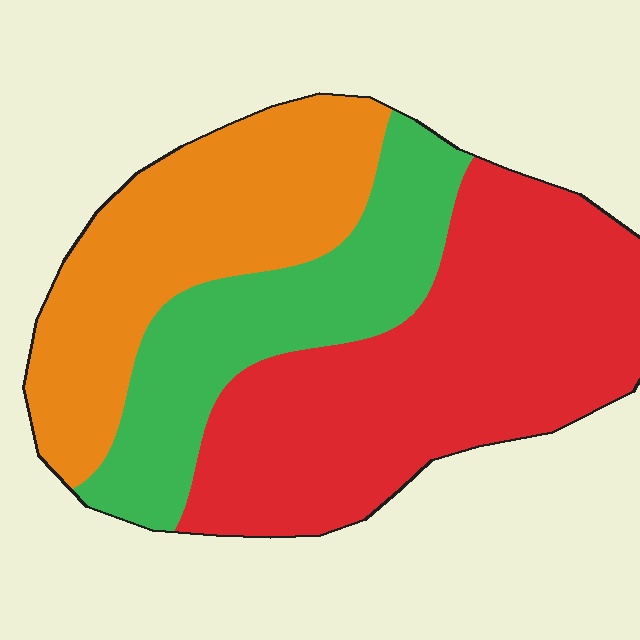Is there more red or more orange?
Red.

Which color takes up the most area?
Red, at roughly 45%.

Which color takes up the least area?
Green, at roughly 25%.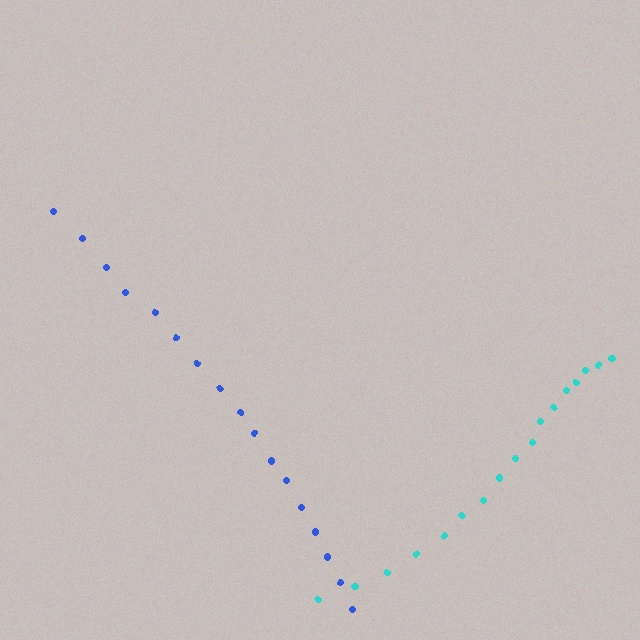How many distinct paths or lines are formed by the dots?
There are 2 distinct paths.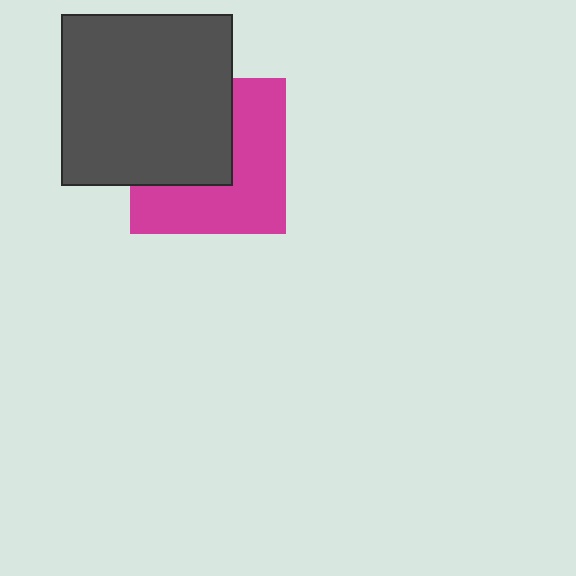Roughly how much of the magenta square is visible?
About half of it is visible (roughly 54%).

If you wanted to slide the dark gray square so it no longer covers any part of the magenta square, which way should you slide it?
Slide it toward the upper-left — that is the most direct way to separate the two shapes.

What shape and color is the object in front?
The object in front is a dark gray square.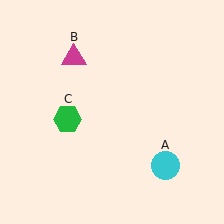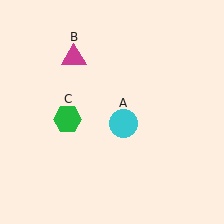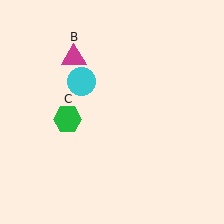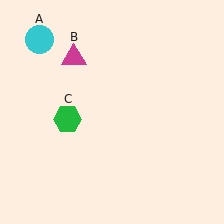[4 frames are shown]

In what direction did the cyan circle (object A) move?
The cyan circle (object A) moved up and to the left.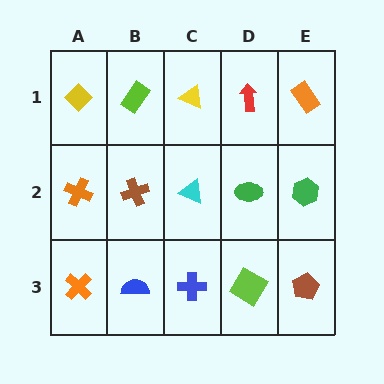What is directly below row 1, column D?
A green ellipse.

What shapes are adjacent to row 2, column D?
A red arrow (row 1, column D), a lime diamond (row 3, column D), a cyan triangle (row 2, column C), a green hexagon (row 2, column E).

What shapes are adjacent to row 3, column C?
A cyan triangle (row 2, column C), a blue semicircle (row 3, column B), a lime diamond (row 3, column D).